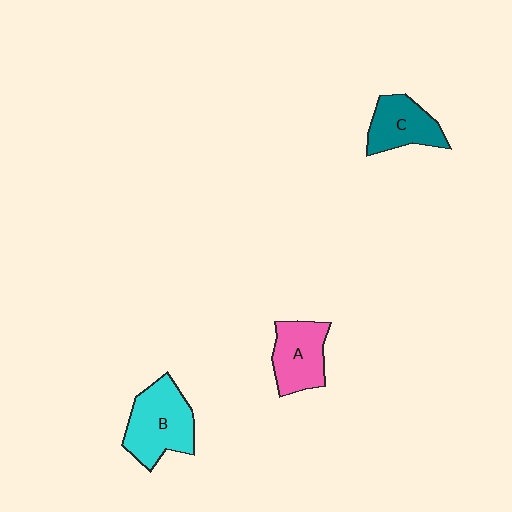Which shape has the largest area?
Shape B (cyan).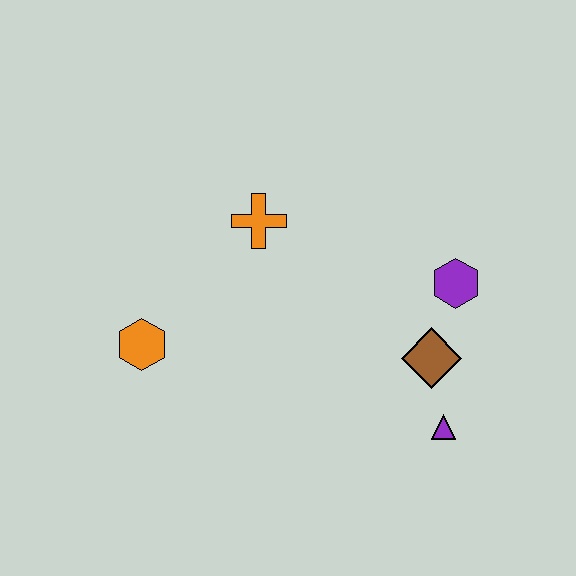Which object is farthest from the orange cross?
The purple triangle is farthest from the orange cross.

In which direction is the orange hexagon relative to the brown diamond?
The orange hexagon is to the left of the brown diamond.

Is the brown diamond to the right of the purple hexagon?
No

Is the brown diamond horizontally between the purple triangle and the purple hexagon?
No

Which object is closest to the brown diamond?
The purple triangle is closest to the brown diamond.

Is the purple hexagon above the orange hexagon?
Yes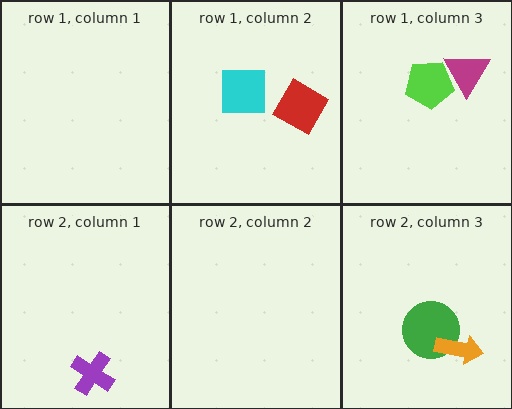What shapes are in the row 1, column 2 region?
The cyan square, the red diamond.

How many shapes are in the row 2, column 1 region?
1.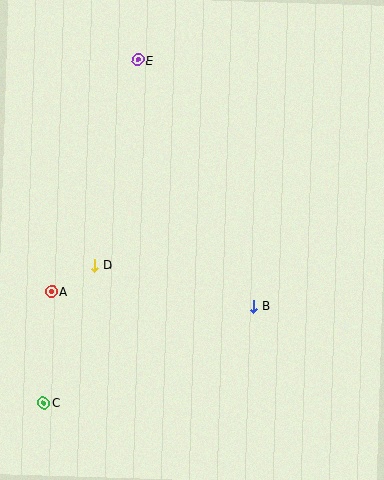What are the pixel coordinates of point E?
Point E is at (138, 60).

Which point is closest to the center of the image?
Point B at (254, 306) is closest to the center.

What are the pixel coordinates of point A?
Point A is at (52, 291).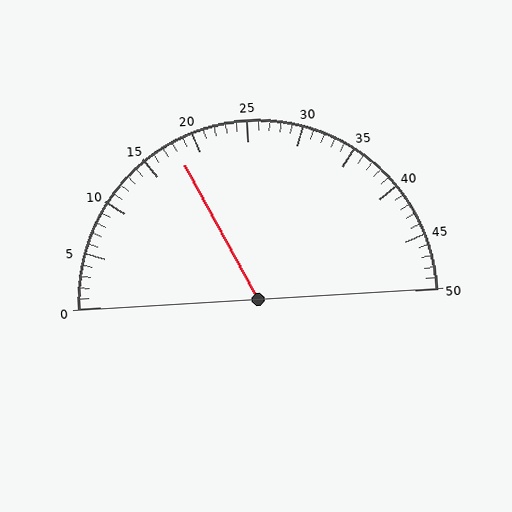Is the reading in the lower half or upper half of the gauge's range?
The reading is in the lower half of the range (0 to 50).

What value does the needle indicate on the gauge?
The needle indicates approximately 18.